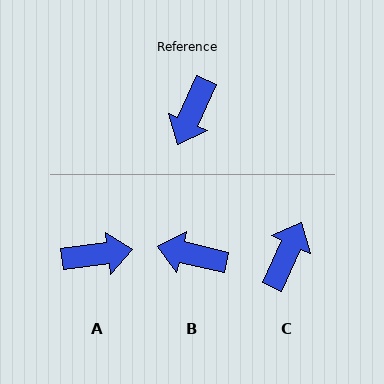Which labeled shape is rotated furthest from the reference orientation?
C, about 179 degrees away.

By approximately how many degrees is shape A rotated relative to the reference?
Approximately 122 degrees counter-clockwise.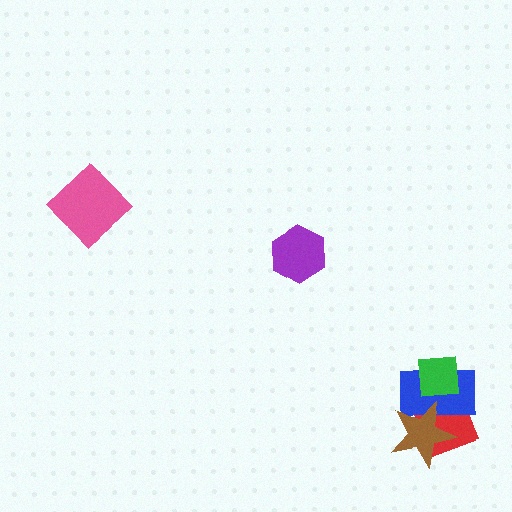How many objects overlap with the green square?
1 object overlaps with the green square.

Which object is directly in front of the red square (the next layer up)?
The blue rectangle is directly in front of the red square.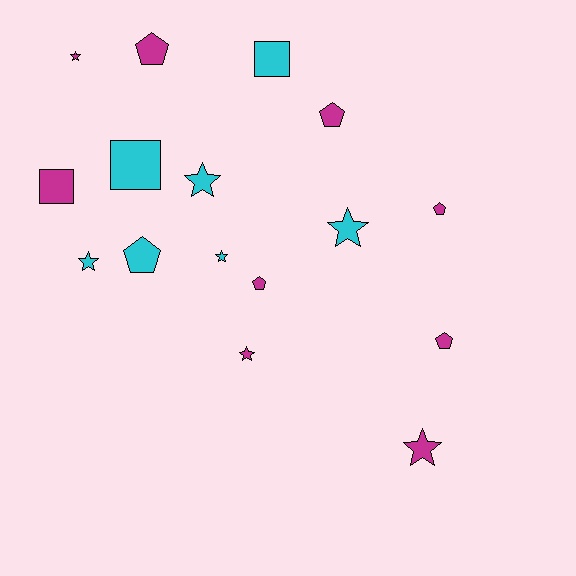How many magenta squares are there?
There is 1 magenta square.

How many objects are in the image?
There are 16 objects.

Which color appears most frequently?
Magenta, with 9 objects.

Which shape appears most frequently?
Star, with 7 objects.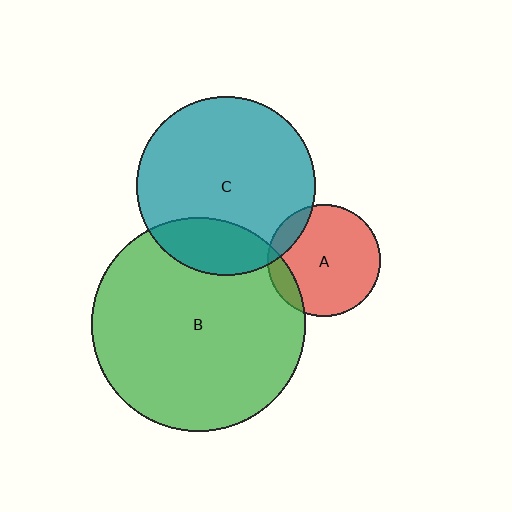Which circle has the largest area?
Circle B (green).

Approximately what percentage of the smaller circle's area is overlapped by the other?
Approximately 20%.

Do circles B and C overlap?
Yes.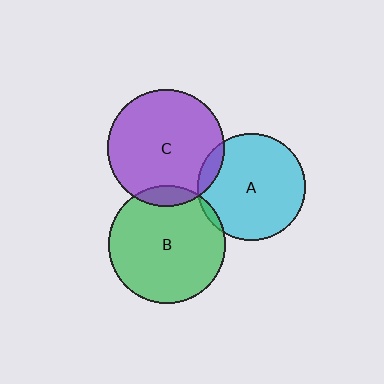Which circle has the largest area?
Circle B (green).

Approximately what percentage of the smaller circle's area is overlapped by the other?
Approximately 10%.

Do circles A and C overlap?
Yes.